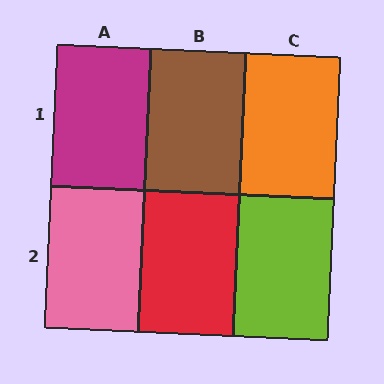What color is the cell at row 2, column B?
Red.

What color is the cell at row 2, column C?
Lime.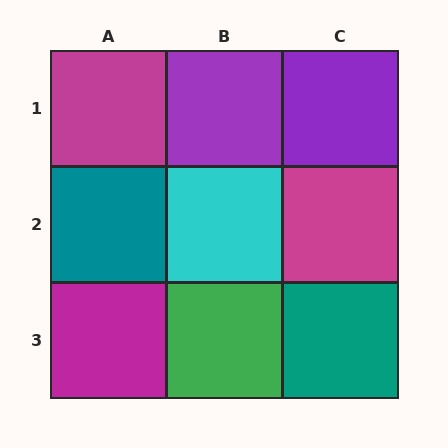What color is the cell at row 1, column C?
Purple.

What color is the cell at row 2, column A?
Teal.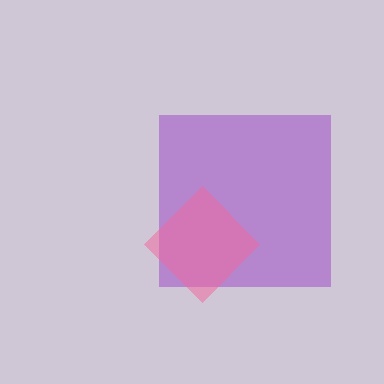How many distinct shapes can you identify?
There are 2 distinct shapes: a purple square, a pink diamond.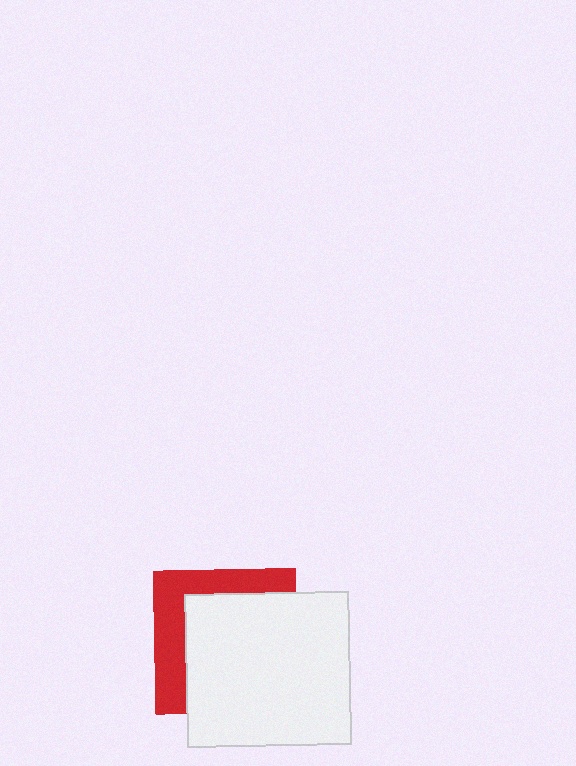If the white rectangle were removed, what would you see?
You would see the complete red square.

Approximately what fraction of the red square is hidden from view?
Roughly 66% of the red square is hidden behind the white rectangle.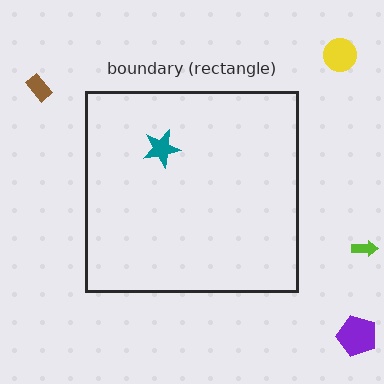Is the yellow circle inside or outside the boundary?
Outside.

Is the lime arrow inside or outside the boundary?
Outside.